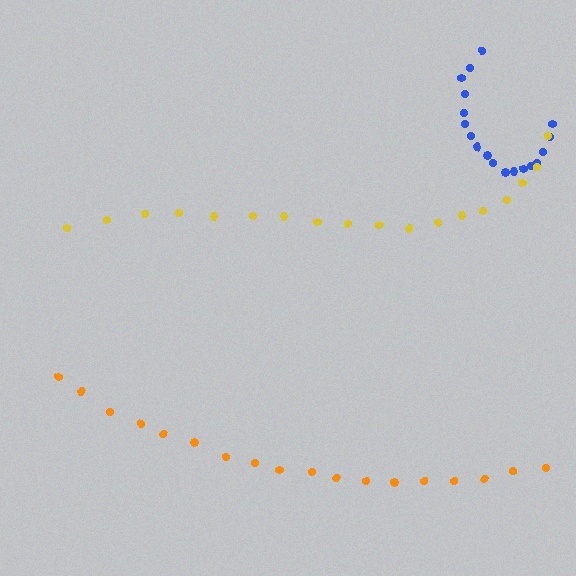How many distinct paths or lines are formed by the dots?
There are 3 distinct paths.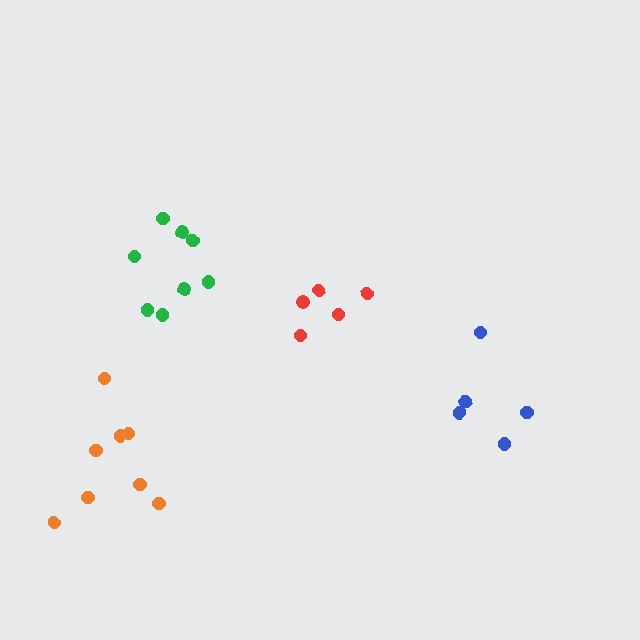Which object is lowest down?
The orange cluster is bottommost.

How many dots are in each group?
Group 1: 8 dots, Group 2: 8 dots, Group 3: 5 dots, Group 4: 5 dots (26 total).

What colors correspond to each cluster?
The clusters are colored: green, orange, red, blue.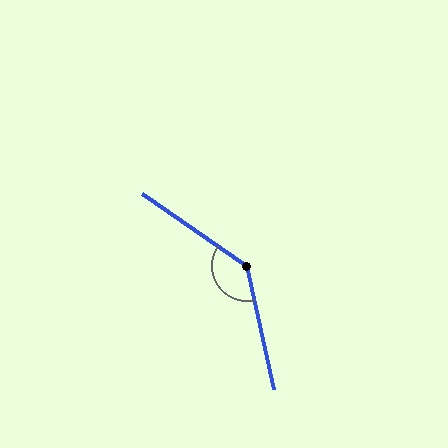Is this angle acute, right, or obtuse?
It is obtuse.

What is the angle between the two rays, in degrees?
Approximately 137 degrees.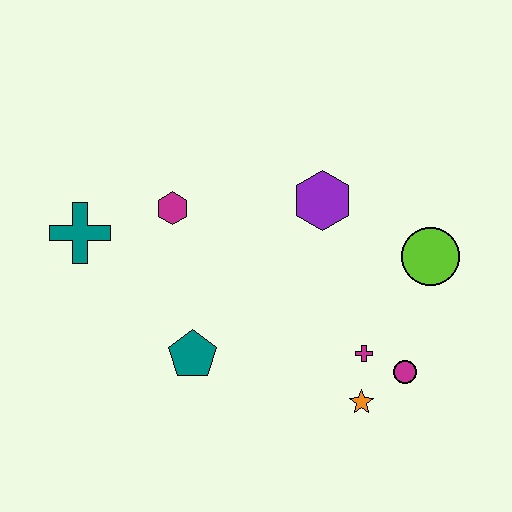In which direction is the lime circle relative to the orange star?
The lime circle is above the orange star.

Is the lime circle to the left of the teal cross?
No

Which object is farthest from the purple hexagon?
The teal cross is farthest from the purple hexagon.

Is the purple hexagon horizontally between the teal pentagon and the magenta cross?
Yes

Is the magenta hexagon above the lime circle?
Yes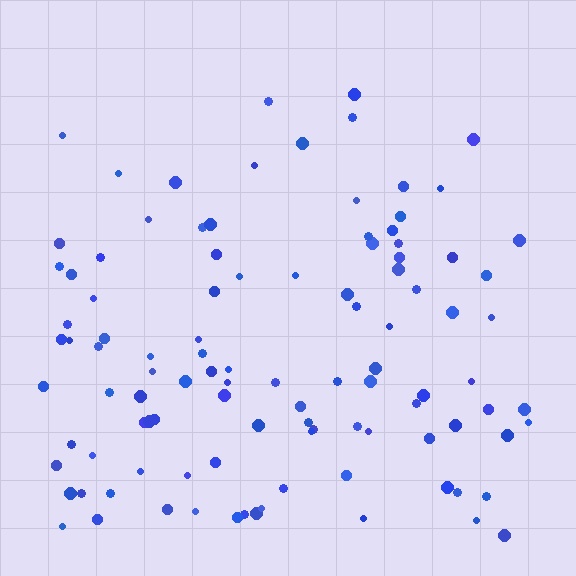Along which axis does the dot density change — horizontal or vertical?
Vertical.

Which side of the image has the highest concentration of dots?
The bottom.